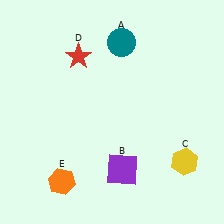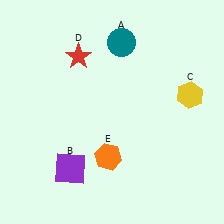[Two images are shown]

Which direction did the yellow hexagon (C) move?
The yellow hexagon (C) moved up.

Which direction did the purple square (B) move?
The purple square (B) moved left.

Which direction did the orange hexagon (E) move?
The orange hexagon (E) moved right.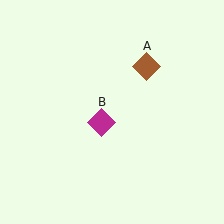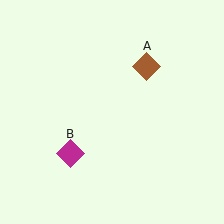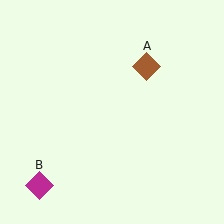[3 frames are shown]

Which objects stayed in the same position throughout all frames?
Brown diamond (object A) remained stationary.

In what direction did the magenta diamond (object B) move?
The magenta diamond (object B) moved down and to the left.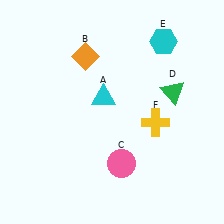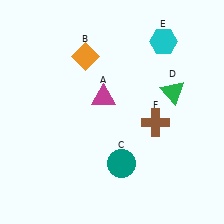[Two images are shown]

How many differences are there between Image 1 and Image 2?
There are 3 differences between the two images.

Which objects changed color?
A changed from cyan to magenta. C changed from pink to teal. F changed from yellow to brown.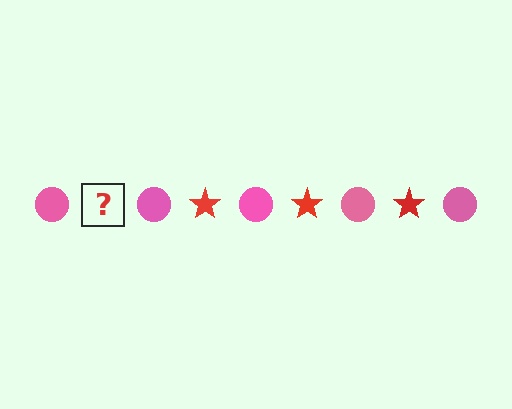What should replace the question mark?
The question mark should be replaced with a red star.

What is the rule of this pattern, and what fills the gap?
The rule is that the pattern alternates between pink circle and red star. The gap should be filled with a red star.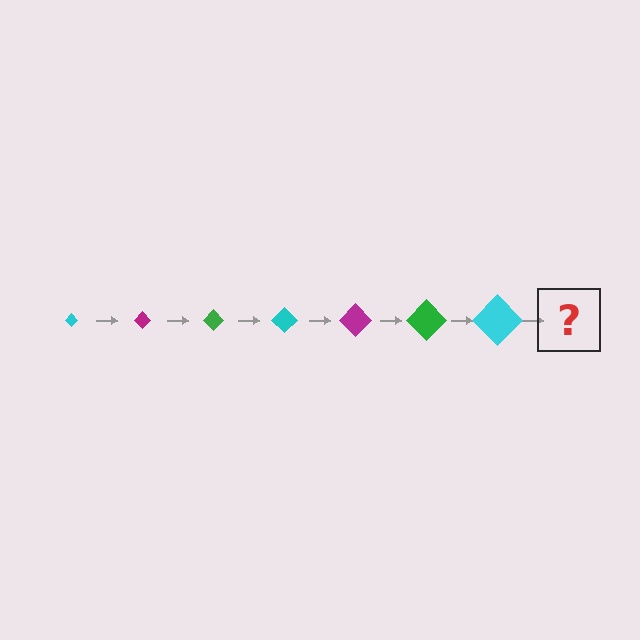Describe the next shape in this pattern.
It should be a magenta diamond, larger than the previous one.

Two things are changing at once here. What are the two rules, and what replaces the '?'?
The two rules are that the diamond grows larger each step and the color cycles through cyan, magenta, and green. The '?' should be a magenta diamond, larger than the previous one.